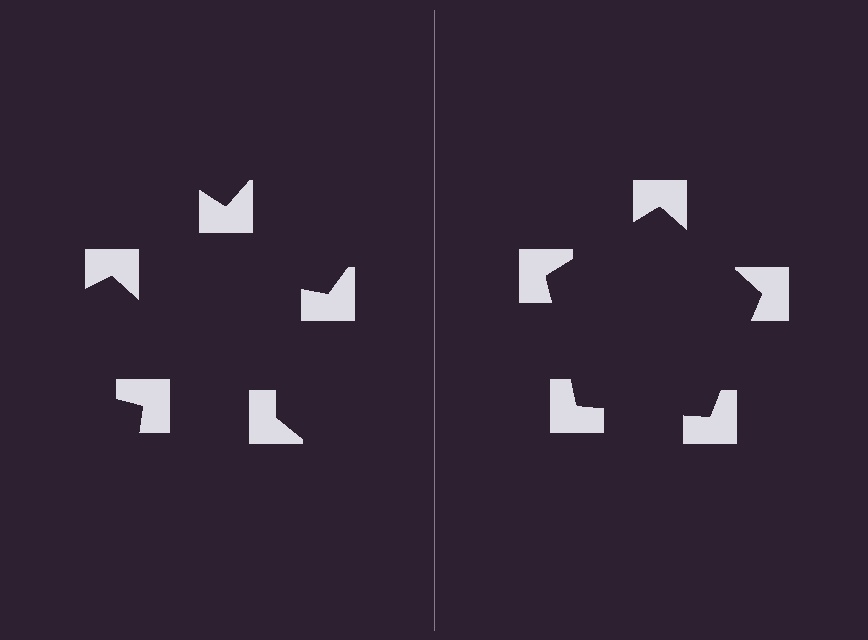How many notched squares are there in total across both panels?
10 — 5 on each side.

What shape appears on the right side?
An illusory pentagon.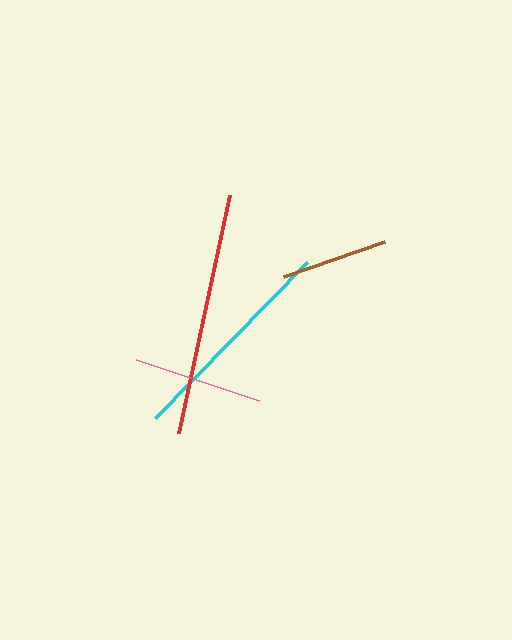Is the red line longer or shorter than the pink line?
The red line is longer than the pink line.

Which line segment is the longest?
The red line is the longest at approximately 244 pixels.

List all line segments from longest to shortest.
From longest to shortest: red, cyan, pink, brown.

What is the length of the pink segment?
The pink segment is approximately 130 pixels long.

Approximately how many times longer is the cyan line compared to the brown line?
The cyan line is approximately 2.0 times the length of the brown line.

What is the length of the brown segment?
The brown segment is approximately 107 pixels long.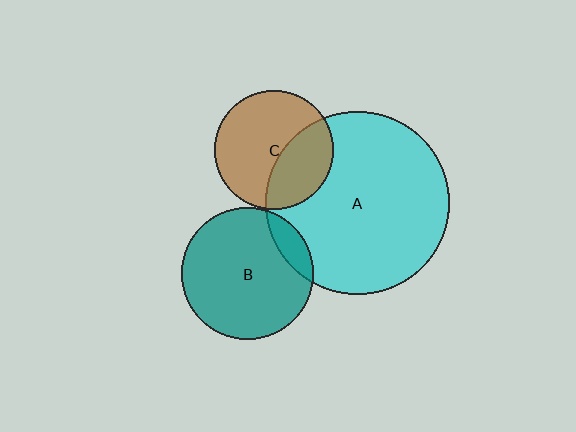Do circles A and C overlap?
Yes.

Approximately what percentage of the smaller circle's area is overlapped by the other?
Approximately 35%.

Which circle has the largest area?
Circle A (cyan).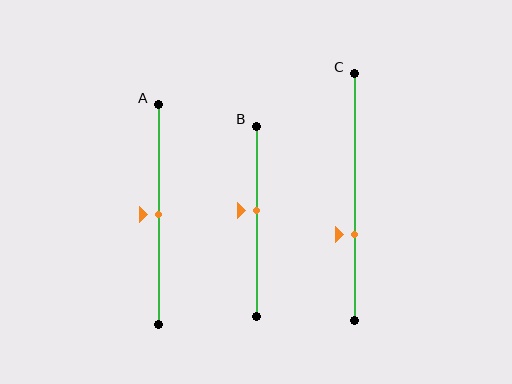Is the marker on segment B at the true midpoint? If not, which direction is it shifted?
No, the marker on segment B is shifted upward by about 6% of the segment length.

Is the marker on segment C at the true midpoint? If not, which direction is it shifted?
No, the marker on segment C is shifted downward by about 15% of the segment length.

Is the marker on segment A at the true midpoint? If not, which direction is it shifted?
Yes, the marker on segment A is at the true midpoint.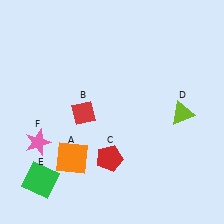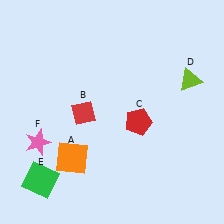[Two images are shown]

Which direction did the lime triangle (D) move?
The lime triangle (D) moved up.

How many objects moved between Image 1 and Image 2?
2 objects moved between the two images.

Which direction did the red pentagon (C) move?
The red pentagon (C) moved up.